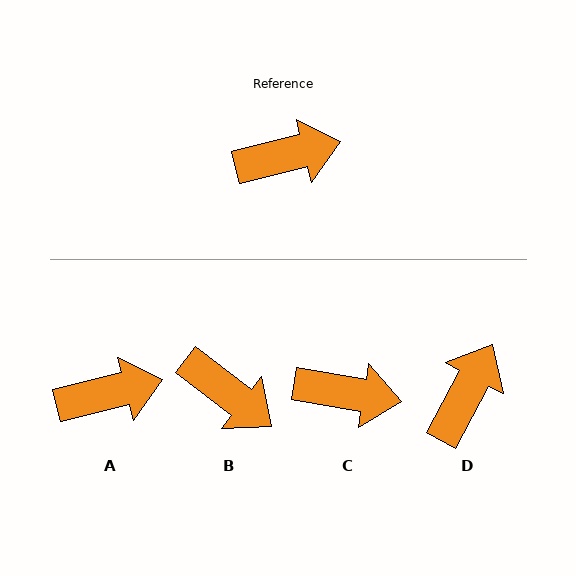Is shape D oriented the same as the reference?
No, it is off by about 48 degrees.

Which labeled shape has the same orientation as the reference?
A.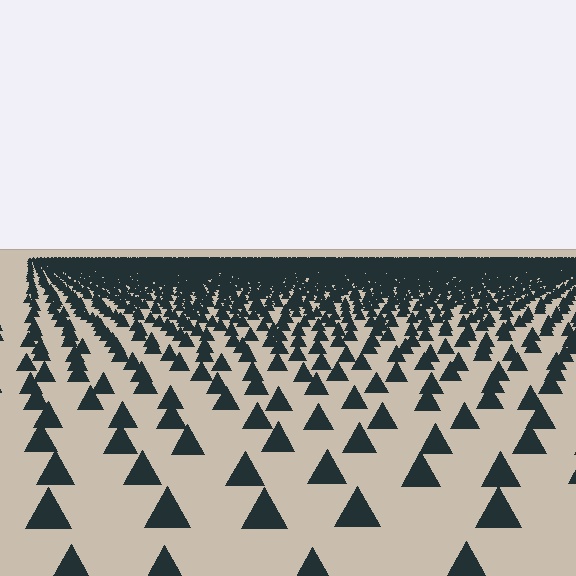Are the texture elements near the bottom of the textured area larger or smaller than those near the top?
Larger. Near the bottom, elements are closer to the viewer and appear at a bigger on-screen size.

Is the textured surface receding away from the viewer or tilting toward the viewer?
The surface is receding away from the viewer. Texture elements get smaller and denser toward the top.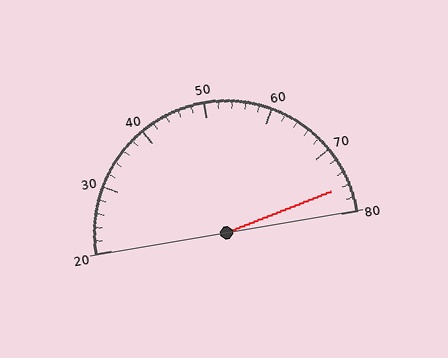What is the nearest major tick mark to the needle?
The nearest major tick mark is 80.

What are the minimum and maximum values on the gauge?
The gauge ranges from 20 to 80.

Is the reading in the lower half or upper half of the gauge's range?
The reading is in the upper half of the range (20 to 80).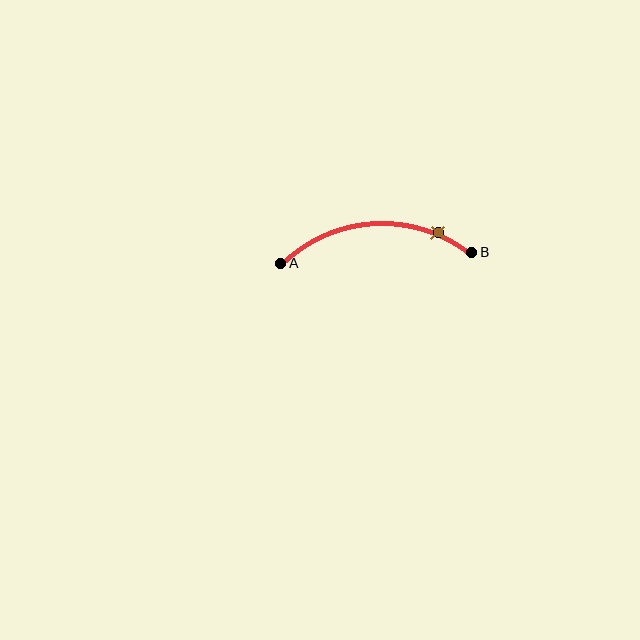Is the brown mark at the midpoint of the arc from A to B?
No. The brown mark lies on the arc but is closer to endpoint B. The arc midpoint would be at the point on the curve equidistant along the arc from both A and B.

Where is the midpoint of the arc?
The arc midpoint is the point on the curve farthest from the straight line joining A and B. It sits above that line.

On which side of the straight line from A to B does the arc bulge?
The arc bulges above the straight line connecting A and B.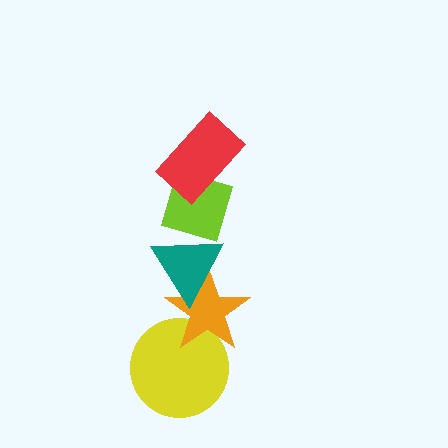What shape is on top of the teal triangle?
The lime diamond is on top of the teal triangle.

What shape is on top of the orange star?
The teal triangle is on top of the orange star.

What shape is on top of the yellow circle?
The orange star is on top of the yellow circle.